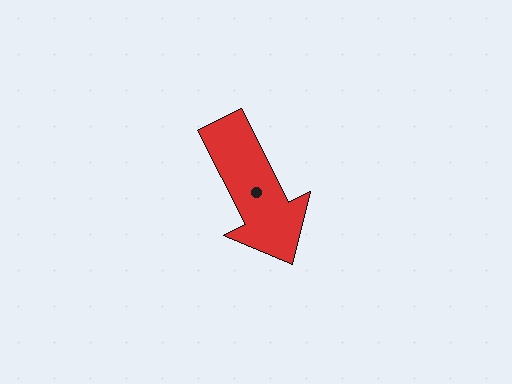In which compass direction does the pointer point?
Southeast.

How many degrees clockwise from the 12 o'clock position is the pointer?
Approximately 153 degrees.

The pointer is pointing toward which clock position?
Roughly 5 o'clock.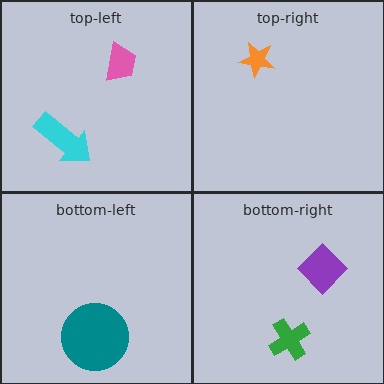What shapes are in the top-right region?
The orange star.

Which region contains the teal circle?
The bottom-left region.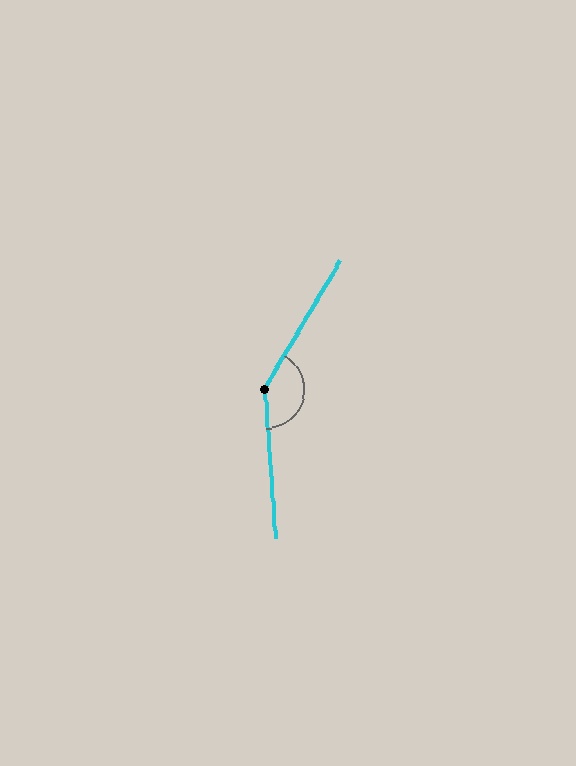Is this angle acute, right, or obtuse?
It is obtuse.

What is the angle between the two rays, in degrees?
Approximately 146 degrees.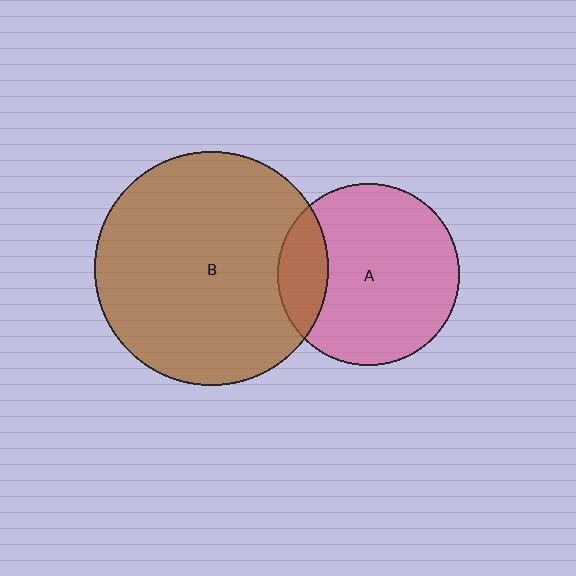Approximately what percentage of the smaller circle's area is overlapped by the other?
Approximately 20%.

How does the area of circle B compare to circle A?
Approximately 1.7 times.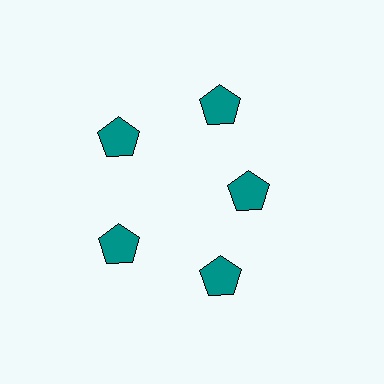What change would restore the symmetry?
The symmetry would be restored by moving it outward, back onto the ring so that all 5 pentagons sit at equal angles and equal distance from the center.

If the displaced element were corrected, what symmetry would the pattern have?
It would have 5-fold rotational symmetry — the pattern would map onto itself every 72 degrees.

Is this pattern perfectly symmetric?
No. The 5 teal pentagons are arranged in a ring, but one element near the 3 o'clock position is pulled inward toward the center, breaking the 5-fold rotational symmetry.